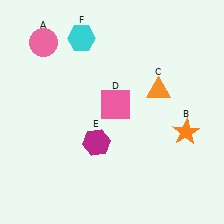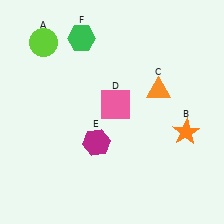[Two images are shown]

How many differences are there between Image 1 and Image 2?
There are 2 differences between the two images.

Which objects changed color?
A changed from pink to lime. F changed from cyan to green.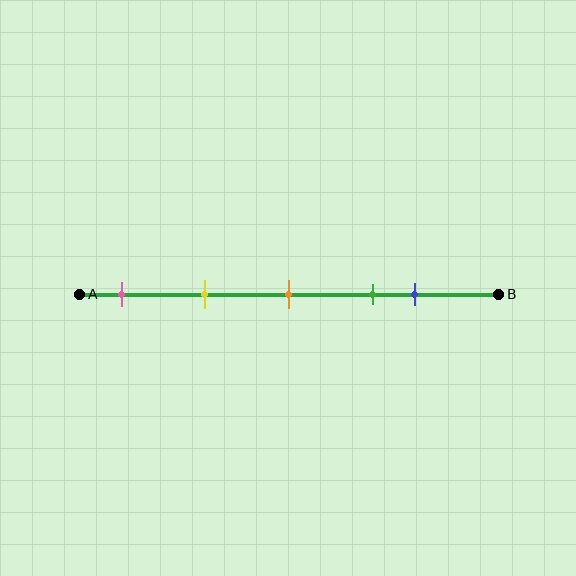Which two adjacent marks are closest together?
The green and blue marks are the closest adjacent pair.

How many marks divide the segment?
There are 5 marks dividing the segment.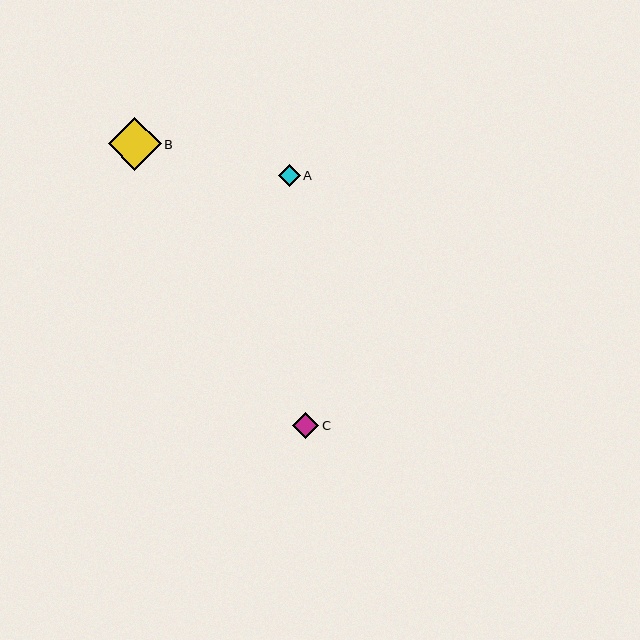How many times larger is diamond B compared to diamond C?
Diamond B is approximately 2.1 times the size of diamond C.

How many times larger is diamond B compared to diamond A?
Diamond B is approximately 2.4 times the size of diamond A.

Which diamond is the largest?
Diamond B is the largest with a size of approximately 53 pixels.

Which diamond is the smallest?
Diamond A is the smallest with a size of approximately 22 pixels.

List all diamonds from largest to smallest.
From largest to smallest: B, C, A.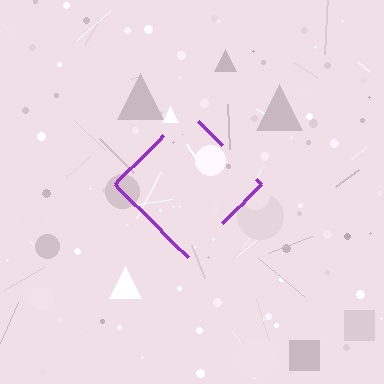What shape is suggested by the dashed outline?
The dashed outline suggests a diamond.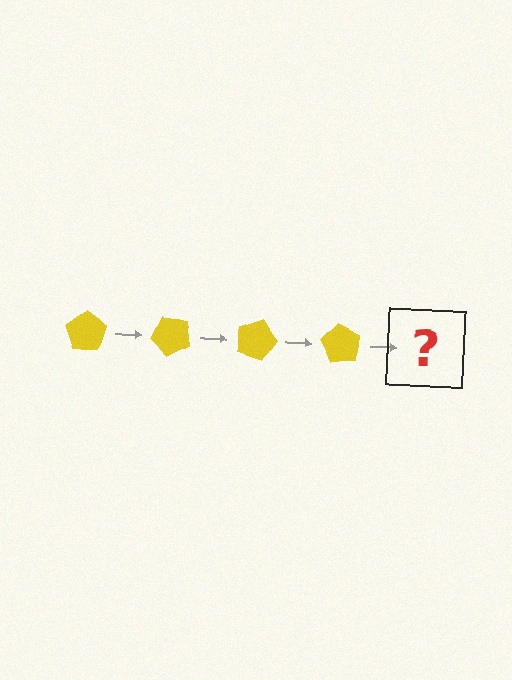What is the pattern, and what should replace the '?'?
The pattern is that the pentagon rotates 45 degrees each step. The '?' should be a yellow pentagon rotated 180 degrees.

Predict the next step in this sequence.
The next step is a yellow pentagon rotated 180 degrees.